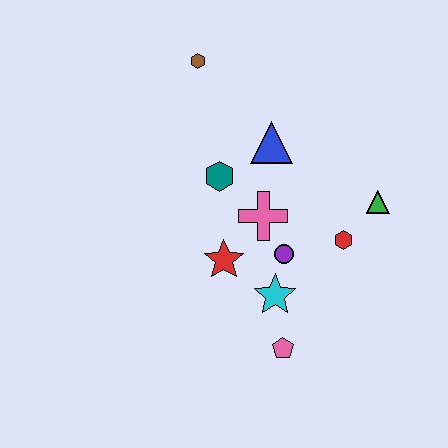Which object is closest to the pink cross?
The purple circle is closest to the pink cross.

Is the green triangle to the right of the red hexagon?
Yes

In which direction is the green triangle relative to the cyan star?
The green triangle is to the right of the cyan star.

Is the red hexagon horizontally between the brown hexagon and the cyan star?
No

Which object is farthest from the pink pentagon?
The brown hexagon is farthest from the pink pentagon.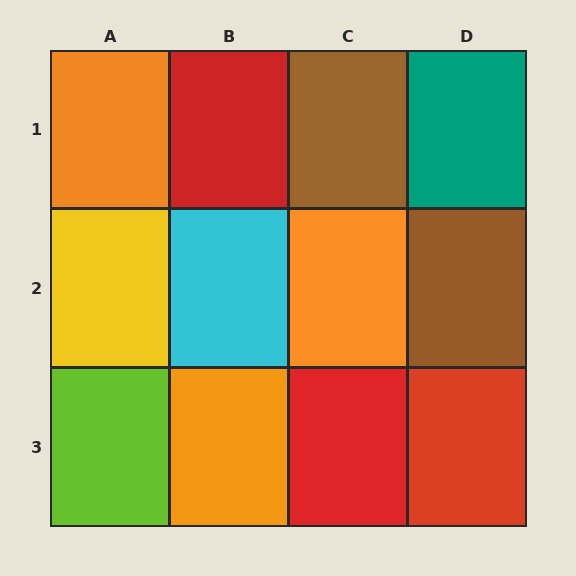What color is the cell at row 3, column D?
Red.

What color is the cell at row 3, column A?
Lime.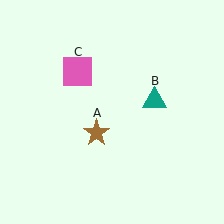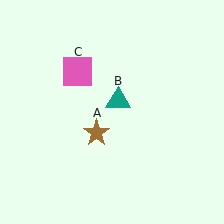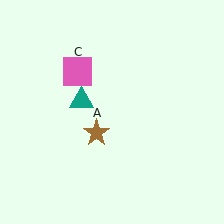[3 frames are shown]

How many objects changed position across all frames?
1 object changed position: teal triangle (object B).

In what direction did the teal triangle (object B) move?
The teal triangle (object B) moved left.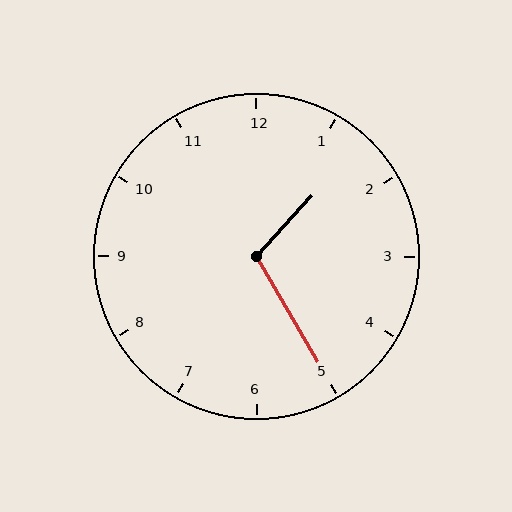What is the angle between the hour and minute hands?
Approximately 108 degrees.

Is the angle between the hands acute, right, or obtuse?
It is obtuse.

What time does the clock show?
1:25.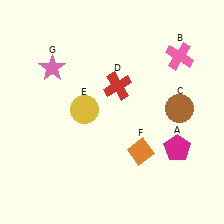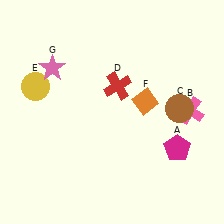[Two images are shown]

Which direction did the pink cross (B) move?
The pink cross (B) moved down.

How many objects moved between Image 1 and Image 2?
3 objects moved between the two images.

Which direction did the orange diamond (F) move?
The orange diamond (F) moved up.